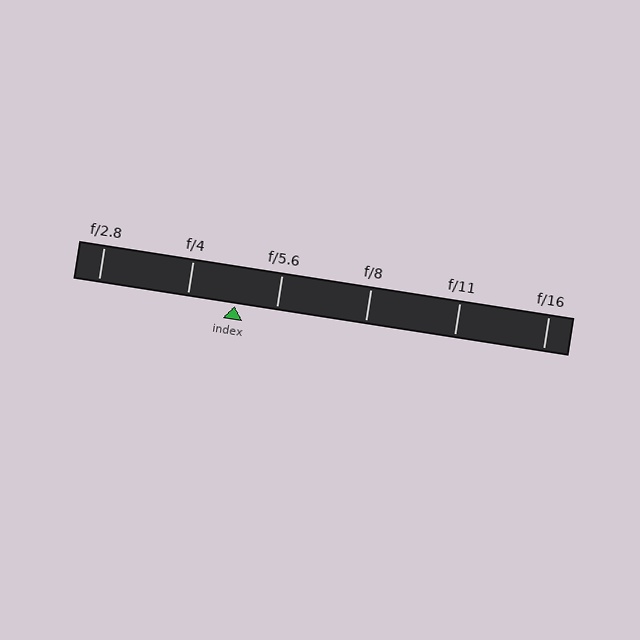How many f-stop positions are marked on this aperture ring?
There are 6 f-stop positions marked.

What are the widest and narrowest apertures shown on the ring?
The widest aperture shown is f/2.8 and the narrowest is f/16.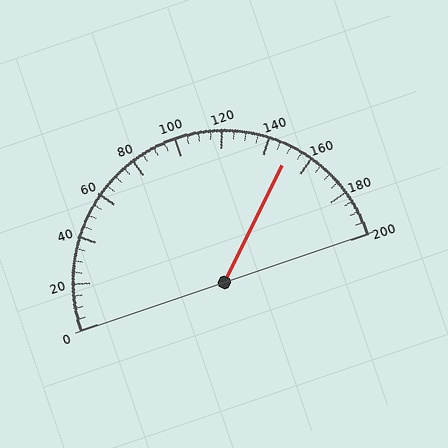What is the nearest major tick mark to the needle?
The nearest major tick mark is 160.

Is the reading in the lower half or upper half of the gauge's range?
The reading is in the upper half of the range (0 to 200).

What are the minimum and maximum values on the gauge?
The gauge ranges from 0 to 200.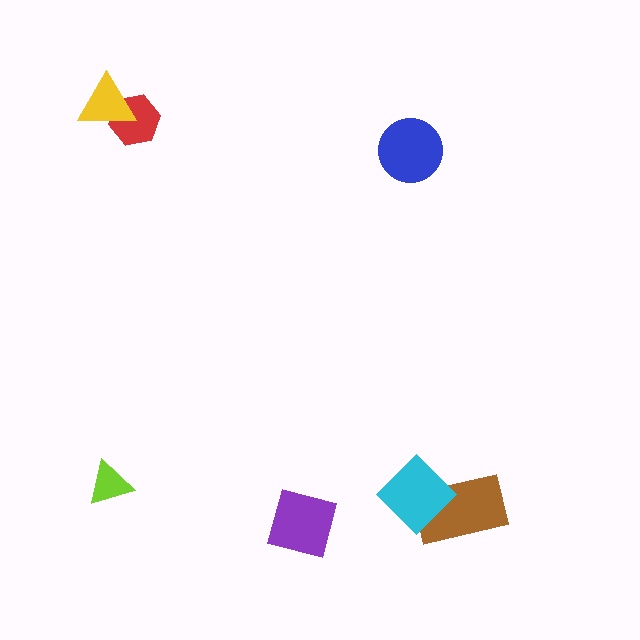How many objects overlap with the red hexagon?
1 object overlaps with the red hexagon.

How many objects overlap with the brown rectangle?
1 object overlaps with the brown rectangle.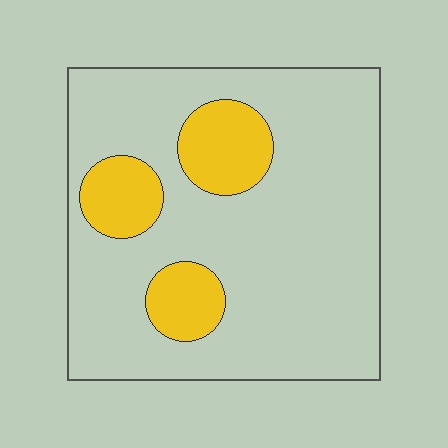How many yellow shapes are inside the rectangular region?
3.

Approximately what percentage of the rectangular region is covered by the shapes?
Approximately 20%.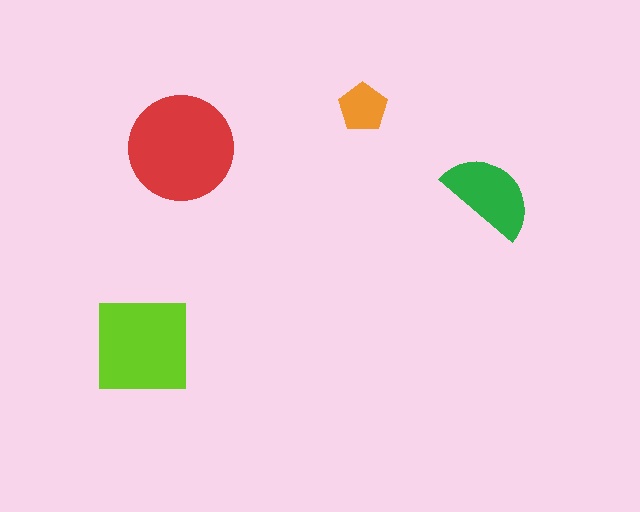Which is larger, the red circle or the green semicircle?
The red circle.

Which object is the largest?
The red circle.